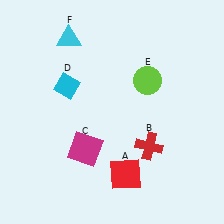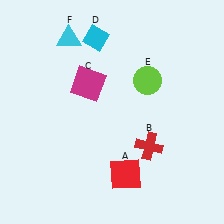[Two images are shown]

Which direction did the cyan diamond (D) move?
The cyan diamond (D) moved up.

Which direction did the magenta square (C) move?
The magenta square (C) moved up.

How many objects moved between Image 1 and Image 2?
2 objects moved between the two images.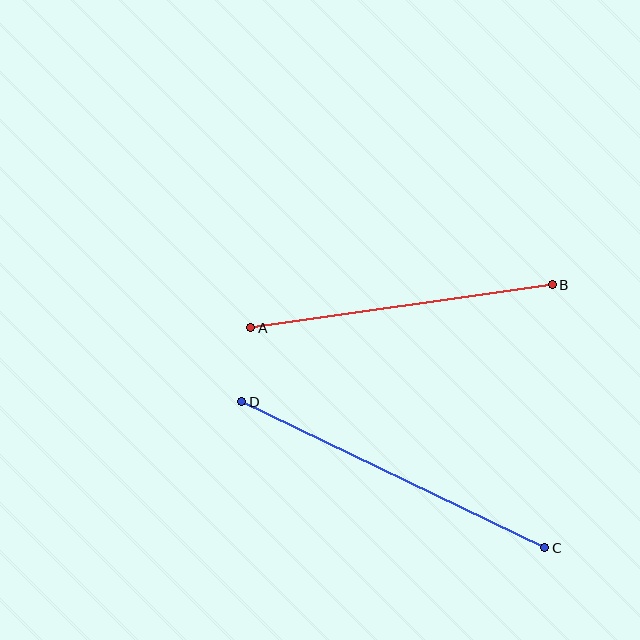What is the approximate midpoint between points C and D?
The midpoint is at approximately (393, 475) pixels.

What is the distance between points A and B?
The distance is approximately 305 pixels.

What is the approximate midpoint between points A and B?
The midpoint is at approximately (401, 306) pixels.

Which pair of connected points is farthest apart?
Points C and D are farthest apart.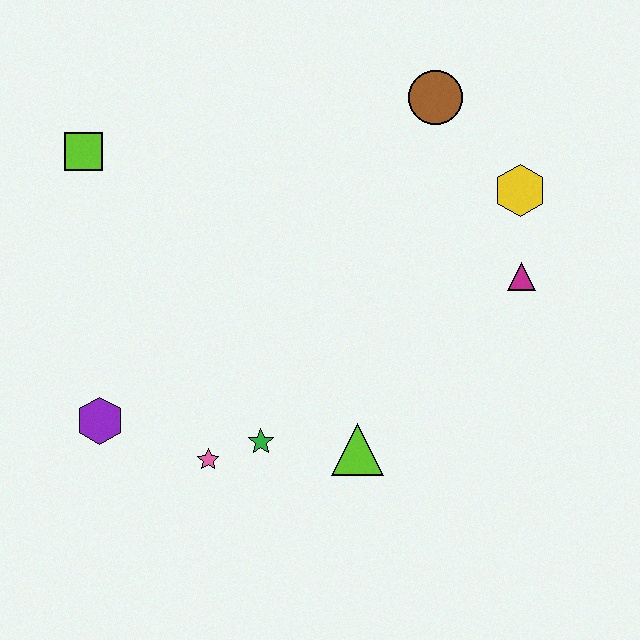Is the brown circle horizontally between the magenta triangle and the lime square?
Yes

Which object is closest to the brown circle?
The yellow hexagon is closest to the brown circle.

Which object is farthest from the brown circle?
The purple hexagon is farthest from the brown circle.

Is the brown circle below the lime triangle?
No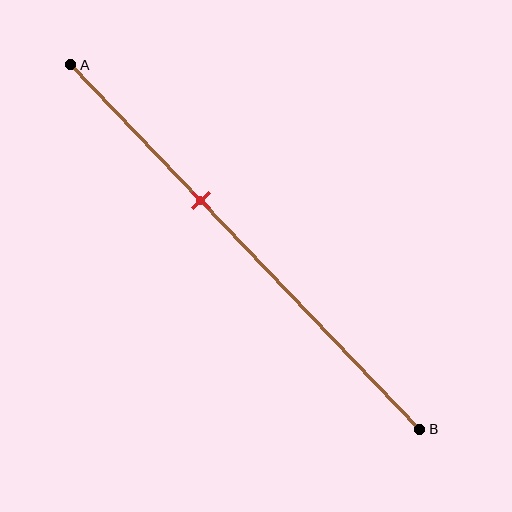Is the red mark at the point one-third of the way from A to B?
No, the mark is at about 35% from A, not at the 33% one-third point.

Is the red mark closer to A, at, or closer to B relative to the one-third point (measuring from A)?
The red mark is closer to point B than the one-third point of segment AB.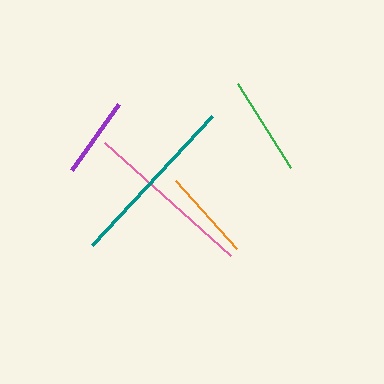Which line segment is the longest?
The teal line is the longest at approximately 176 pixels.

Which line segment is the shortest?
The purple line is the shortest at approximately 81 pixels.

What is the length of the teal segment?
The teal segment is approximately 176 pixels long.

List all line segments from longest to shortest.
From longest to shortest: teal, pink, green, orange, purple.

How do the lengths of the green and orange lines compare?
The green and orange lines are approximately the same length.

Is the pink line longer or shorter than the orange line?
The pink line is longer than the orange line.